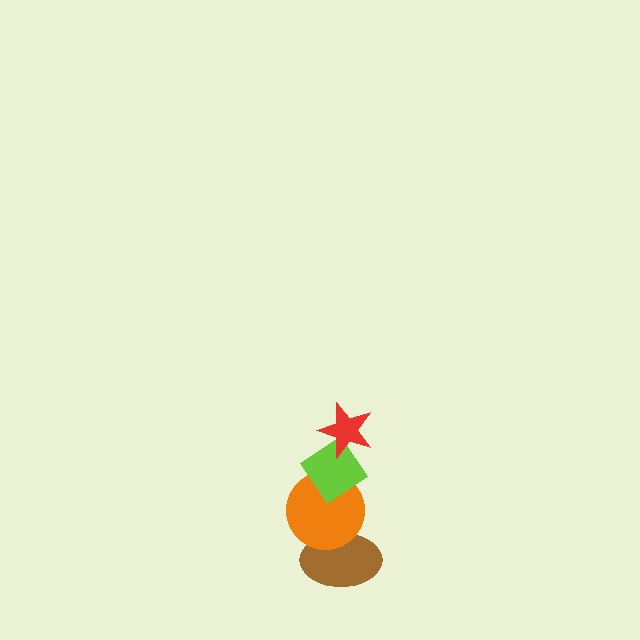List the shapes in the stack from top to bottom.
From top to bottom: the red star, the lime diamond, the orange circle, the brown ellipse.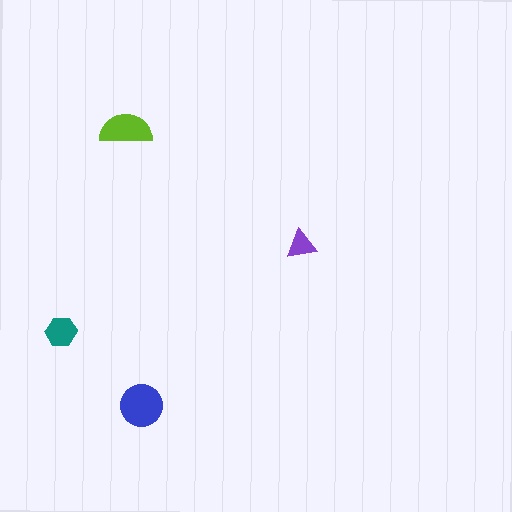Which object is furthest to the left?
The teal hexagon is leftmost.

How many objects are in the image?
There are 4 objects in the image.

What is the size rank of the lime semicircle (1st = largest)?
2nd.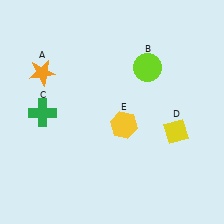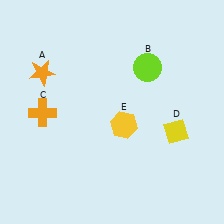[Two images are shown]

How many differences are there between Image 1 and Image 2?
There is 1 difference between the two images.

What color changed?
The cross (C) changed from green in Image 1 to orange in Image 2.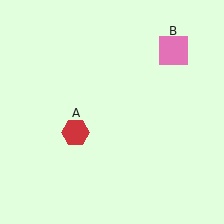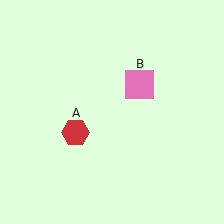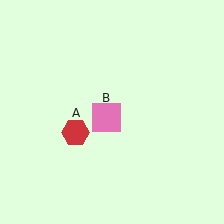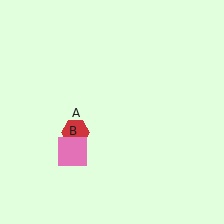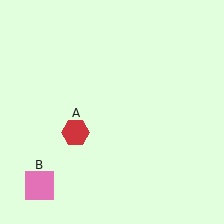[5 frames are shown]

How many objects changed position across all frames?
1 object changed position: pink square (object B).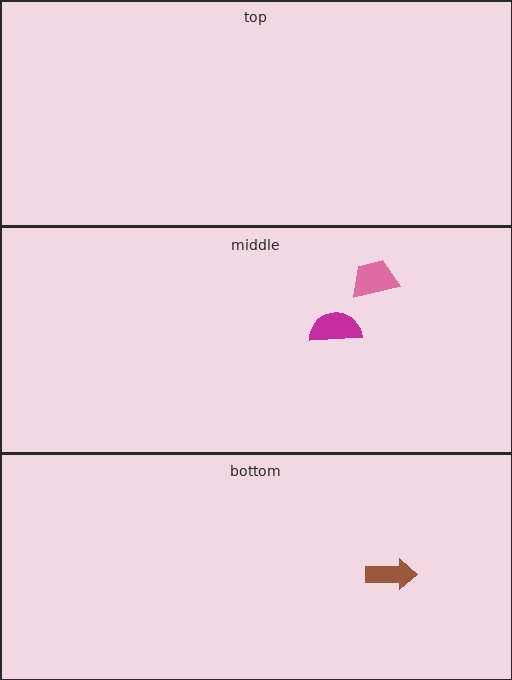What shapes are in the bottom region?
The brown arrow.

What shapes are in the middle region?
The magenta semicircle, the pink trapezoid.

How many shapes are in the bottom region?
1.